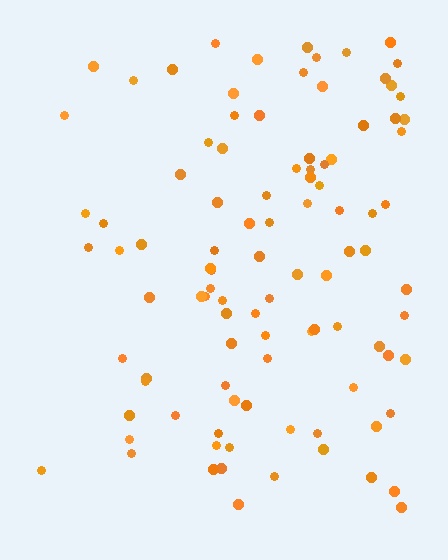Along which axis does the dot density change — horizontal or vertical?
Horizontal.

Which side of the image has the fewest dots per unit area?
The left.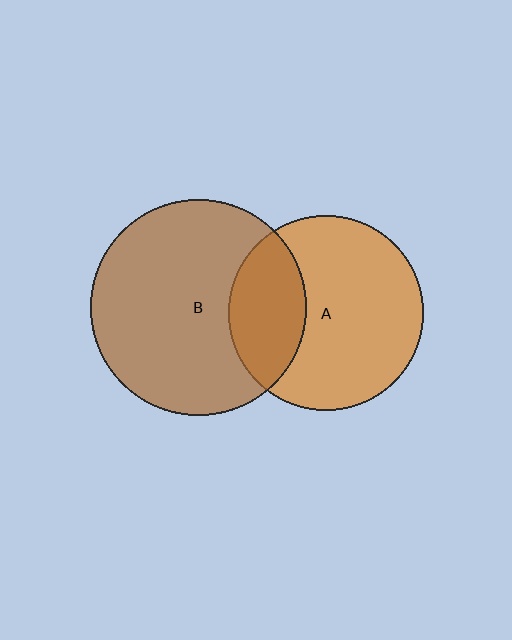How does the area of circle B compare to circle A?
Approximately 1.2 times.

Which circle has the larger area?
Circle B (brown).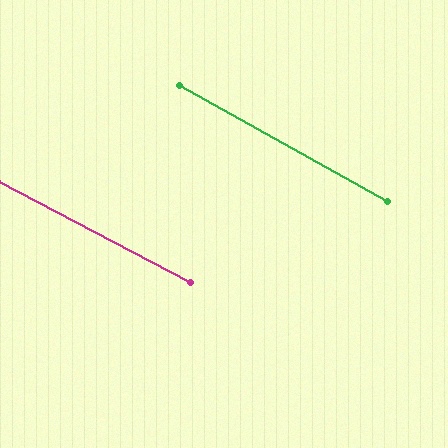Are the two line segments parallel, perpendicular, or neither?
Parallel — their directions differ by only 1.5°.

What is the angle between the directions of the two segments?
Approximately 1 degree.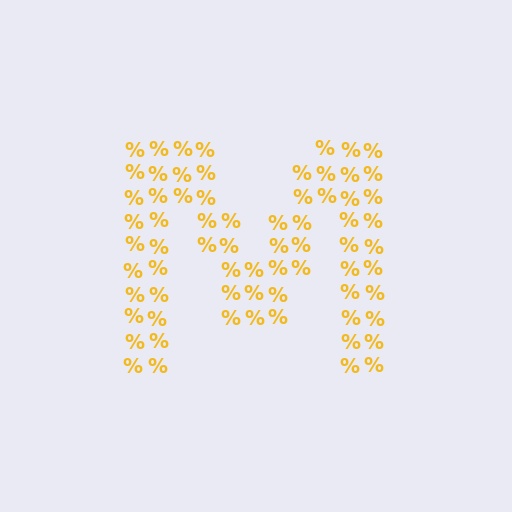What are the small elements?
The small elements are percent signs.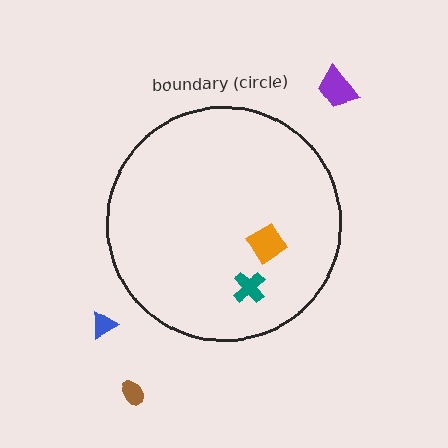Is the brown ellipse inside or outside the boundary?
Outside.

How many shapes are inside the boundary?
2 inside, 3 outside.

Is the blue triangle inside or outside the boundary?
Outside.